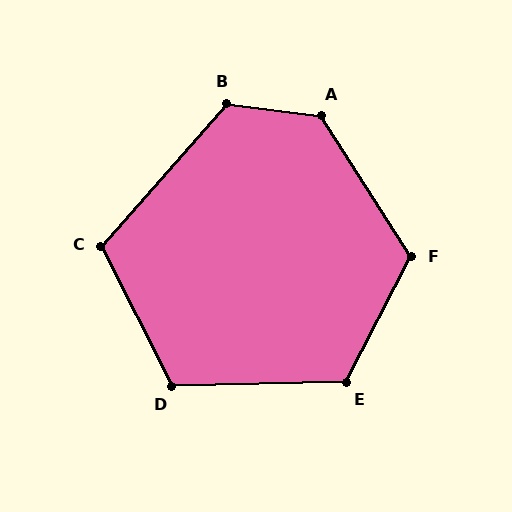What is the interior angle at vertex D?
Approximately 115 degrees (obtuse).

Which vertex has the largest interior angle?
A, at approximately 129 degrees.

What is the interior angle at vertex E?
Approximately 119 degrees (obtuse).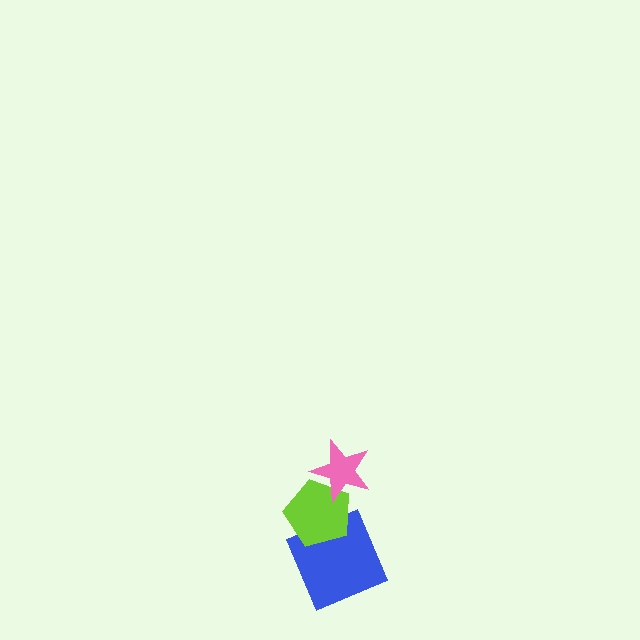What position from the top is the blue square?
The blue square is 3rd from the top.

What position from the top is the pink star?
The pink star is 1st from the top.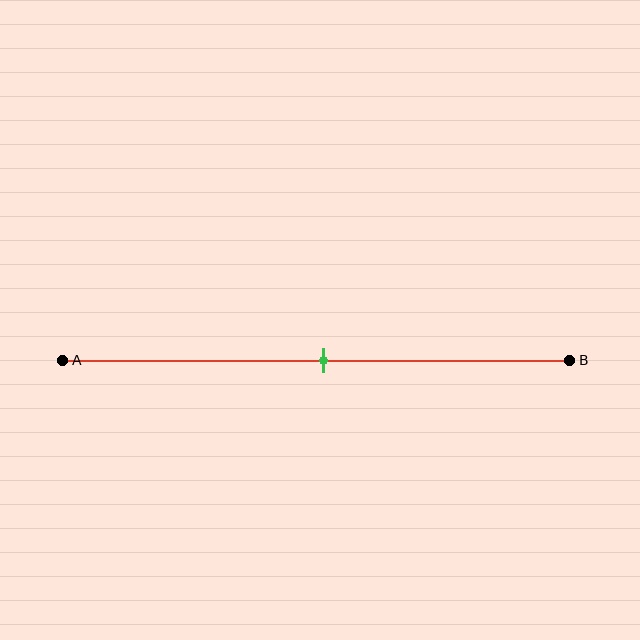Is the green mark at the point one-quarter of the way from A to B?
No, the mark is at about 50% from A, not at the 25% one-quarter point.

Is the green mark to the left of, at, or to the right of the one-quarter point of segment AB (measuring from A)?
The green mark is to the right of the one-quarter point of segment AB.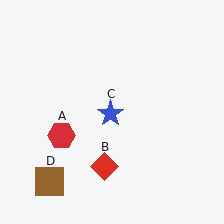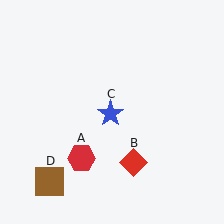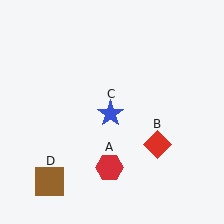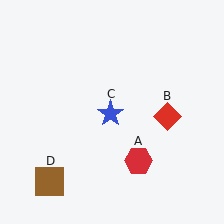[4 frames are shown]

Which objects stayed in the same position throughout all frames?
Blue star (object C) and brown square (object D) remained stationary.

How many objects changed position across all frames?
2 objects changed position: red hexagon (object A), red diamond (object B).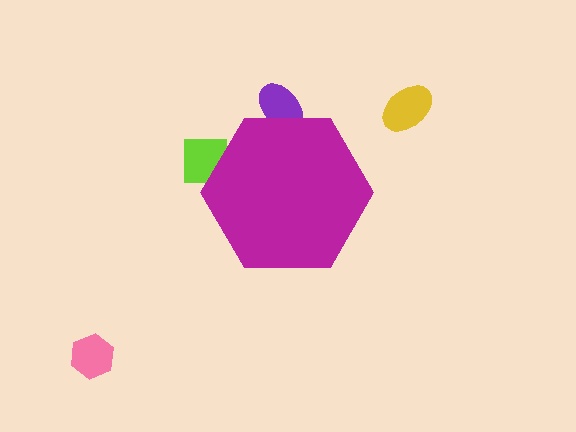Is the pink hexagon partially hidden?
No, the pink hexagon is fully visible.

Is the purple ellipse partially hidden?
Yes, the purple ellipse is partially hidden behind the magenta hexagon.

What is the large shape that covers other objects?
A magenta hexagon.